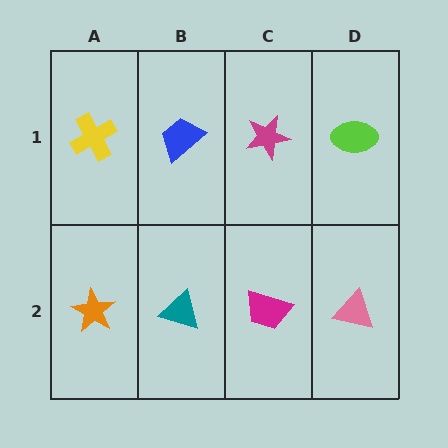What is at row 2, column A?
An orange star.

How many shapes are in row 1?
4 shapes.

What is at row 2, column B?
A teal triangle.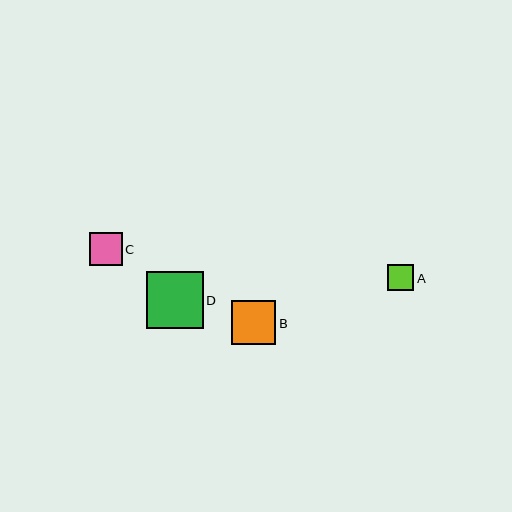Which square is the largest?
Square D is the largest with a size of approximately 57 pixels.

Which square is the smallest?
Square A is the smallest with a size of approximately 27 pixels.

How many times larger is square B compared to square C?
Square B is approximately 1.4 times the size of square C.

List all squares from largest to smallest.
From largest to smallest: D, B, C, A.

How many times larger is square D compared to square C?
Square D is approximately 1.7 times the size of square C.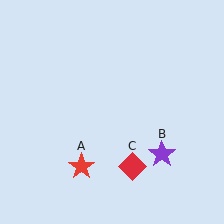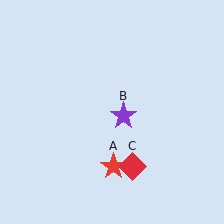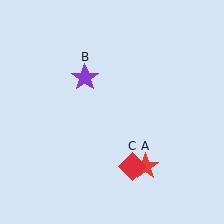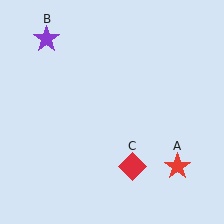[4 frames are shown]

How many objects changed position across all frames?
2 objects changed position: red star (object A), purple star (object B).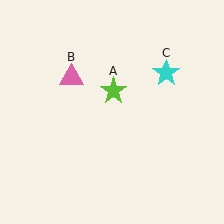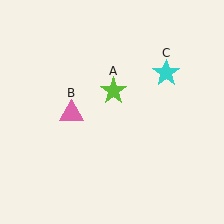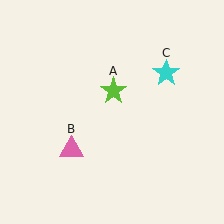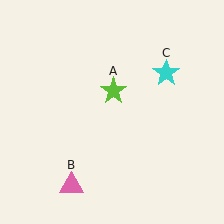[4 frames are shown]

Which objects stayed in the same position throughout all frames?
Lime star (object A) and cyan star (object C) remained stationary.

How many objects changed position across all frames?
1 object changed position: pink triangle (object B).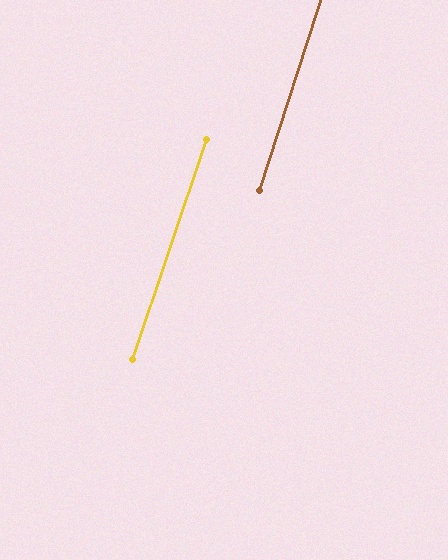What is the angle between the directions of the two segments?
Approximately 1 degree.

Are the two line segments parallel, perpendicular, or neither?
Parallel — their directions differ by only 0.8°.